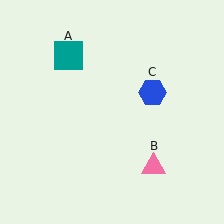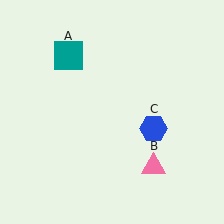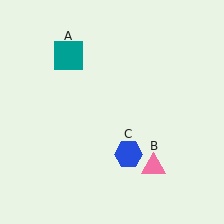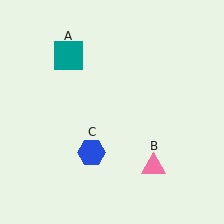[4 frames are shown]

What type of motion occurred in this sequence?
The blue hexagon (object C) rotated clockwise around the center of the scene.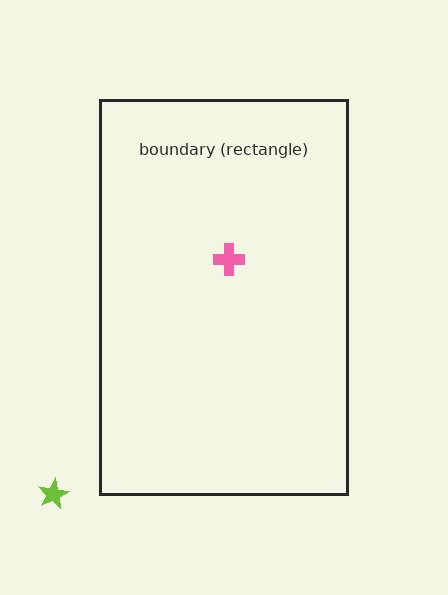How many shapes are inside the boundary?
1 inside, 1 outside.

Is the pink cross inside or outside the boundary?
Inside.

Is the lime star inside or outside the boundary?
Outside.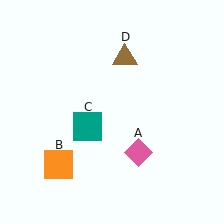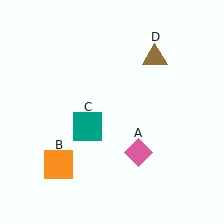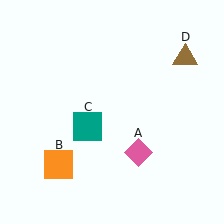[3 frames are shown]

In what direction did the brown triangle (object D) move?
The brown triangle (object D) moved right.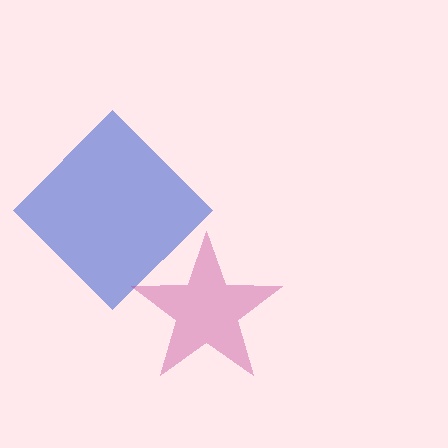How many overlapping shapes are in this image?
There are 2 overlapping shapes in the image.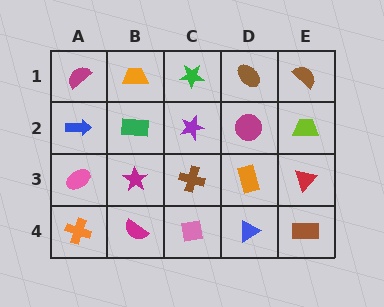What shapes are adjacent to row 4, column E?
A red triangle (row 3, column E), a blue triangle (row 4, column D).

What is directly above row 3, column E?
A lime trapezoid.